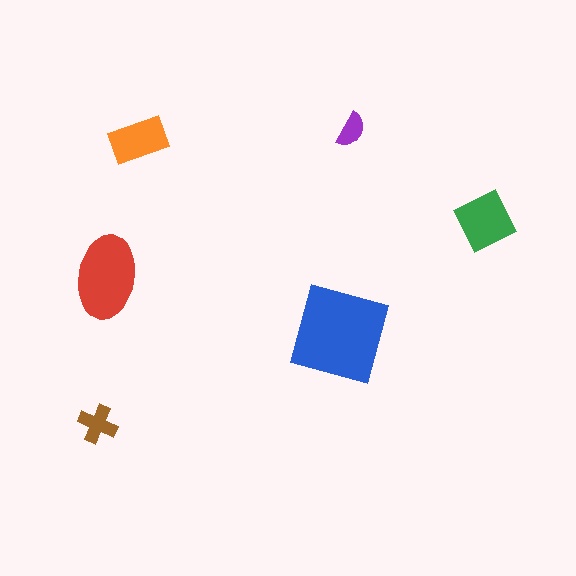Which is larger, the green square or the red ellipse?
The red ellipse.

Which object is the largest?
The blue square.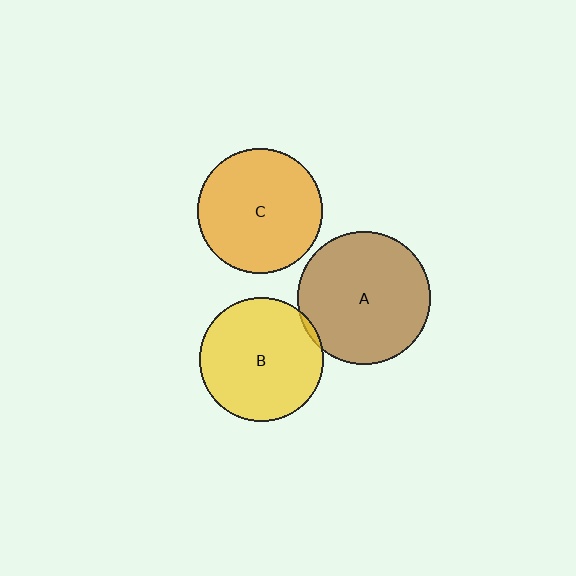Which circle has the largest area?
Circle A (brown).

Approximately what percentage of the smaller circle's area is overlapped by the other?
Approximately 5%.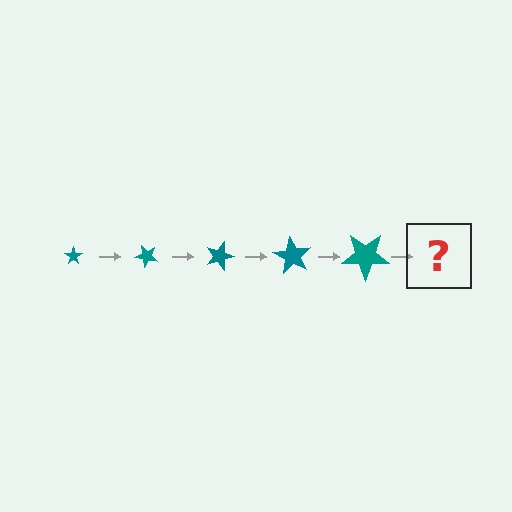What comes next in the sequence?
The next element should be a star, larger than the previous one and rotated 225 degrees from the start.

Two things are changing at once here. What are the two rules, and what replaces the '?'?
The two rules are that the star grows larger each step and it rotates 45 degrees each step. The '?' should be a star, larger than the previous one and rotated 225 degrees from the start.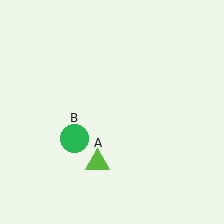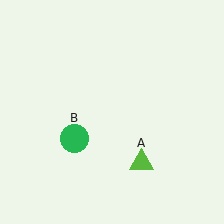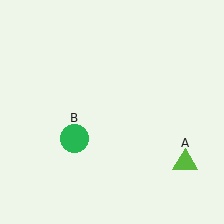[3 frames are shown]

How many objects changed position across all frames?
1 object changed position: lime triangle (object A).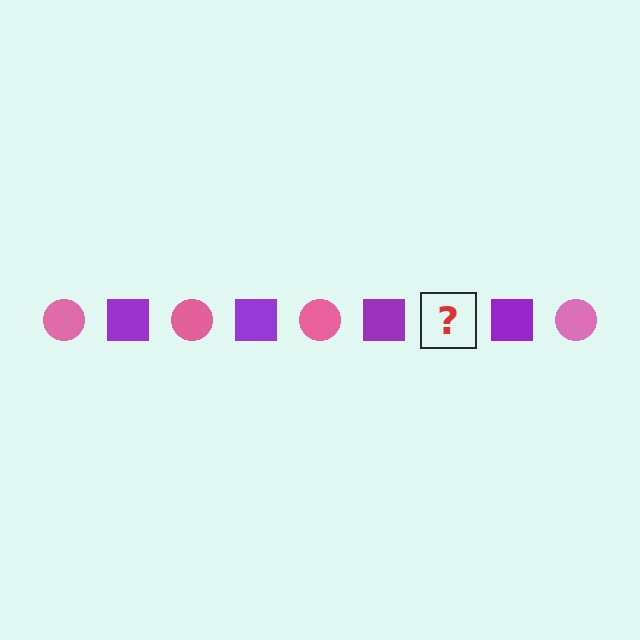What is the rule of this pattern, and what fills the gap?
The rule is that the pattern alternates between pink circle and purple square. The gap should be filled with a pink circle.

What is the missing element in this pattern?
The missing element is a pink circle.